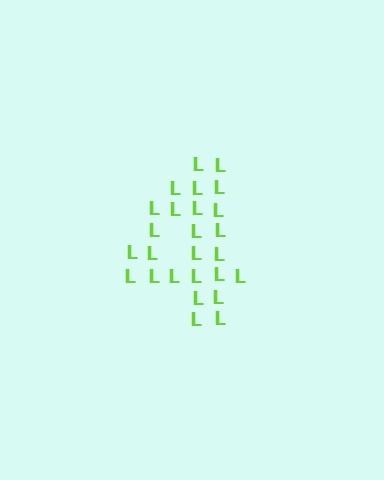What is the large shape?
The large shape is the digit 4.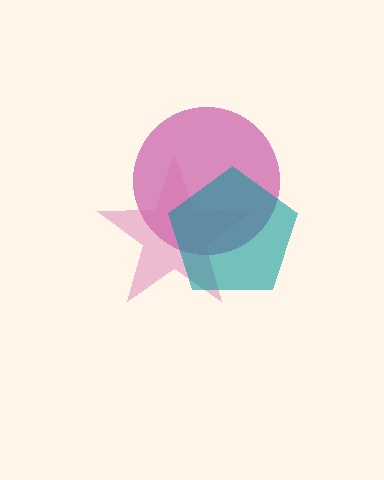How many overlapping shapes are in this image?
There are 3 overlapping shapes in the image.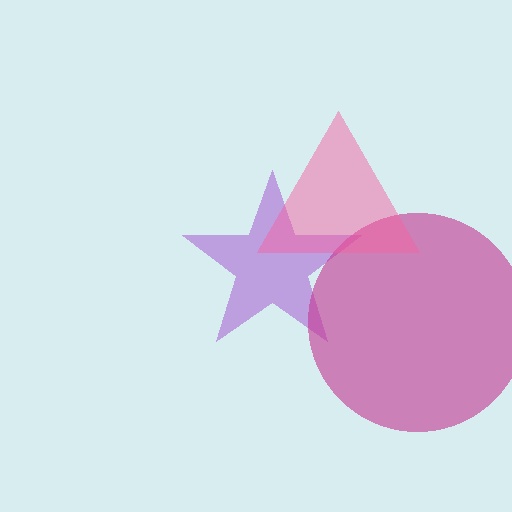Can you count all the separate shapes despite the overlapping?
Yes, there are 3 separate shapes.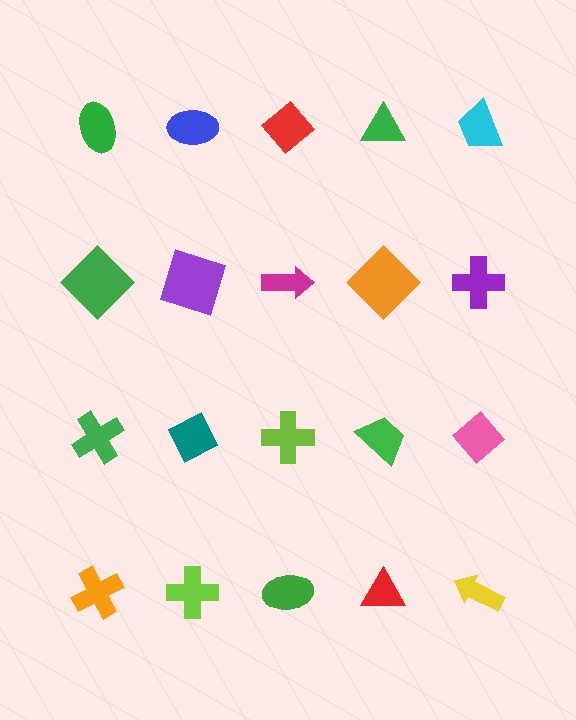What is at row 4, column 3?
A green ellipse.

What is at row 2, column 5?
A purple cross.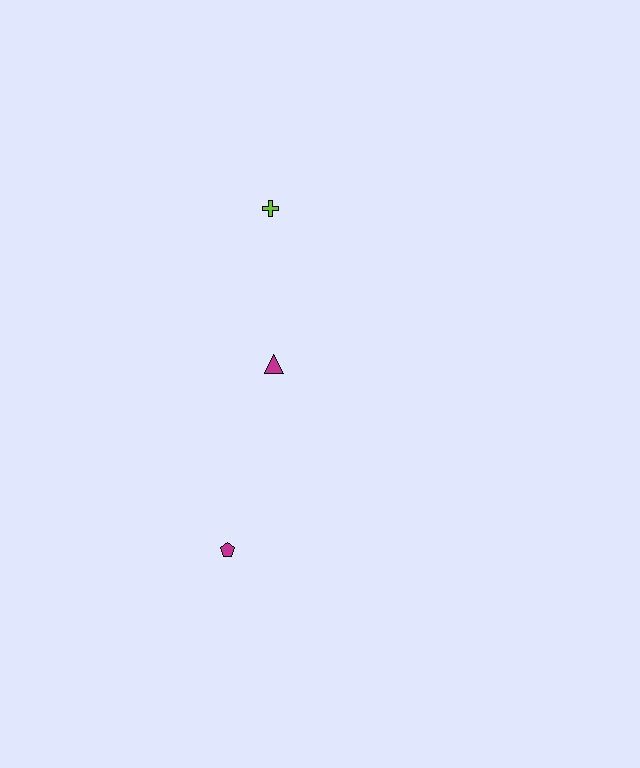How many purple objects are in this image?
There are no purple objects.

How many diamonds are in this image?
There are no diamonds.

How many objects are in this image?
There are 3 objects.